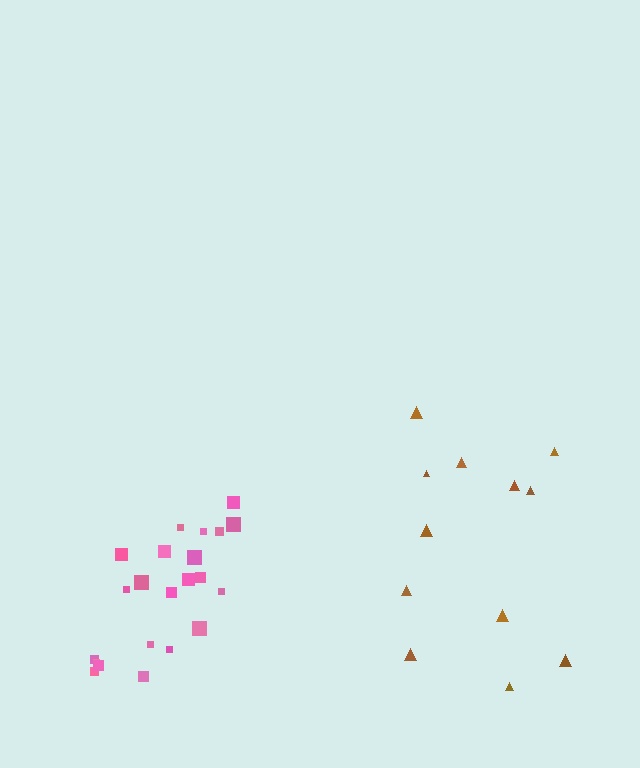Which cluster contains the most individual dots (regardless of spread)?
Pink (22).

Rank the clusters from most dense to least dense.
pink, brown.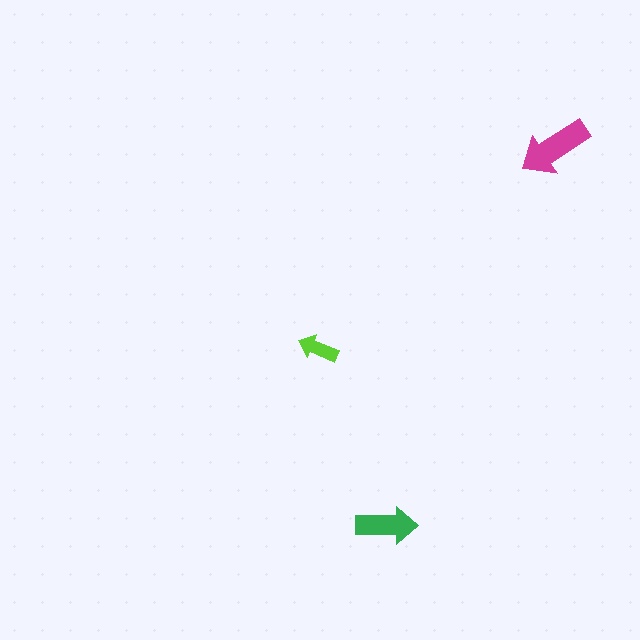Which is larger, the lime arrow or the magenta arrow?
The magenta one.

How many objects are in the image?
There are 3 objects in the image.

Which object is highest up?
The magenta arrow is topmost.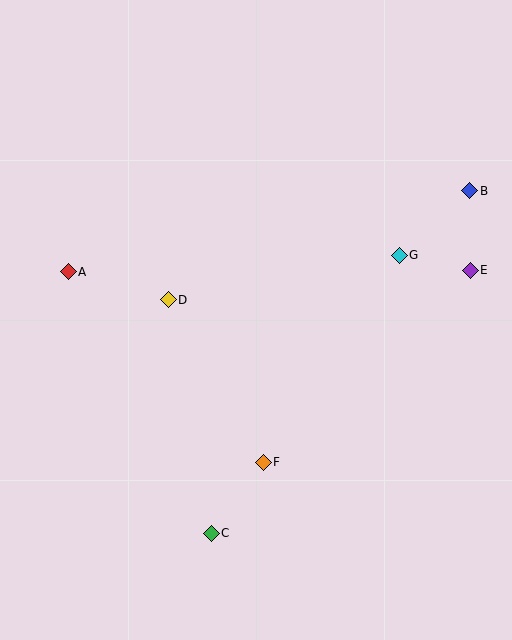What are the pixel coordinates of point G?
Point G is at (399, 255).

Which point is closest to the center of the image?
Point D at (168, 300) is closest to the center.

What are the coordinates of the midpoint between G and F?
The midpoint between G and F is at (331, 359).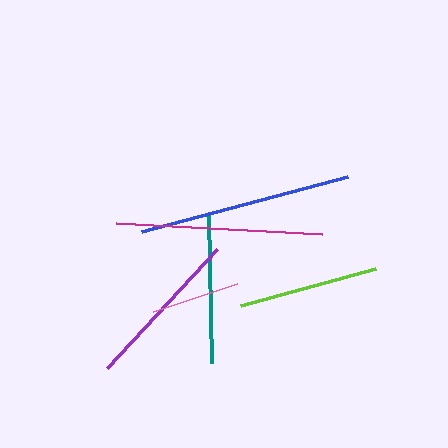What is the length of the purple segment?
The purple segment is approximately 162 pixels long.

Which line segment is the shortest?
The pink line is the shortest at approximately 88 pixels.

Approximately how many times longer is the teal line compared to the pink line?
The teal line is approximately 1.7 times the length of the pink line.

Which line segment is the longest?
The blue line is the longest at approximately 212 pixels.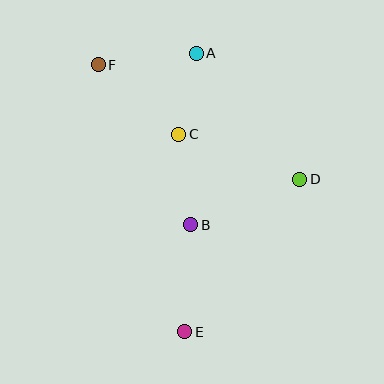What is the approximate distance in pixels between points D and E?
The distance between D and E is approximately 191 pixels.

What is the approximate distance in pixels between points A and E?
The distance between A and E is approximately 279 pixels.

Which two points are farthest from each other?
Points E and F are farthest from each other.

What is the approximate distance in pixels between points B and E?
The distance between B and E is approximately 107 pixels.